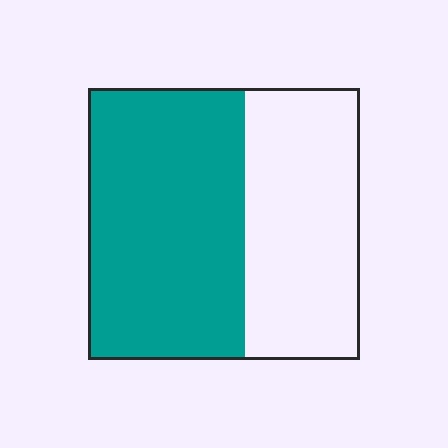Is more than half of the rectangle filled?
Yes.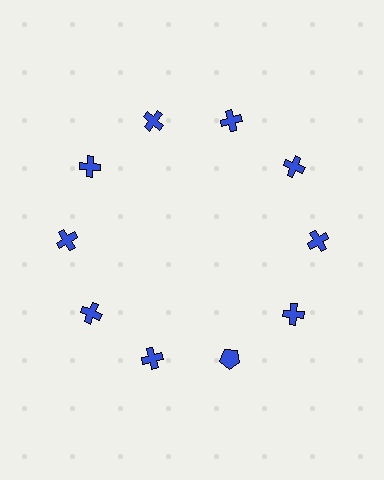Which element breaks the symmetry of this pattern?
The blue pentagon at roughly the 5 o'clock position breaks the symmetry. All other shapes are blue crosses.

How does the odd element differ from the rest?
It has a different shape: pentagon instead of cross.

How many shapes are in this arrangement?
There are 10 shapes arranged in a ring pattern.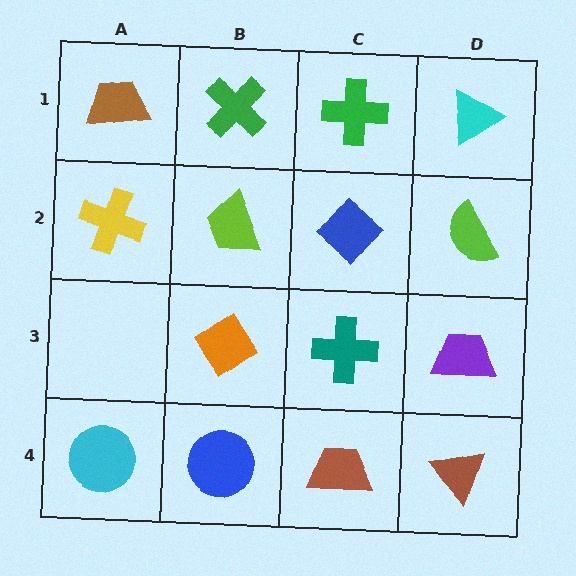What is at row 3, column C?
A teal cross.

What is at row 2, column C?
A blue diamond.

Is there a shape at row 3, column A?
No, that cell is empty.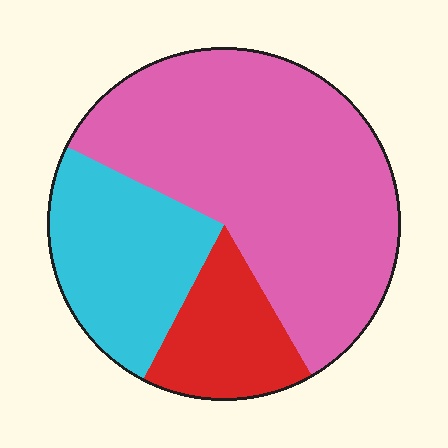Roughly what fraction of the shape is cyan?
Cyan takes up about one quarter (1/4) of the shape.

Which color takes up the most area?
Pink, at roughly 60%.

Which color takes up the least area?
Red, at roughly 15%.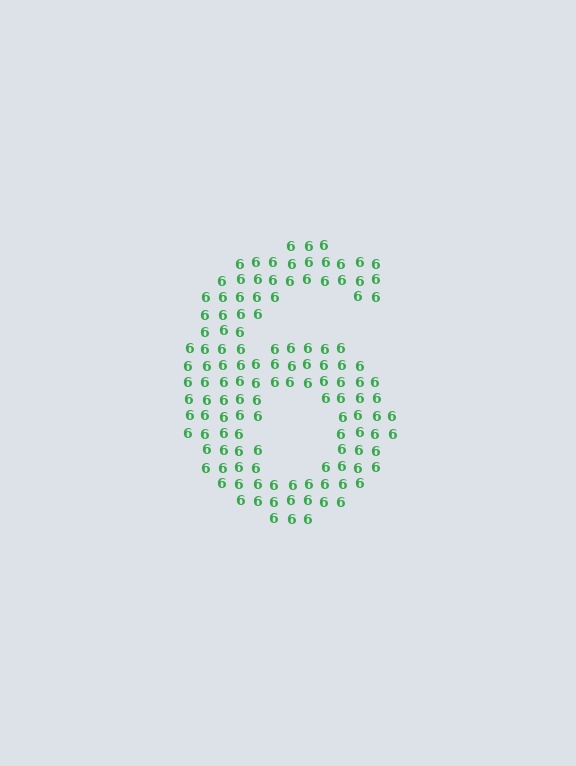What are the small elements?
The small elements are digit 6's.